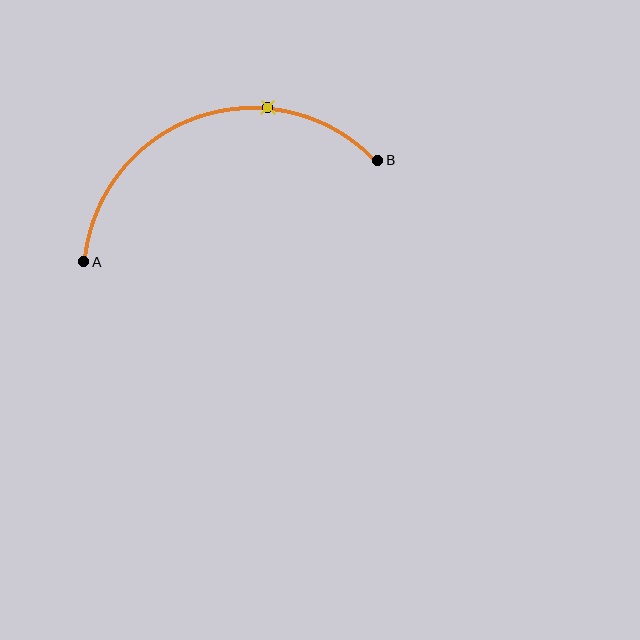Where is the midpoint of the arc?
The arc midpoint is the point on the curve farthest from the straight line joining A and B. It sits above that line.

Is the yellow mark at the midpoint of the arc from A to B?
No. The yellow mark lies on the arc but is closer to endpoint B. The arc midpoint would be at the point on the curve equidistant along the arc from both A and B.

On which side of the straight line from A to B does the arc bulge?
The arc bulges above the straight line connecting A and B.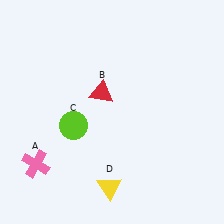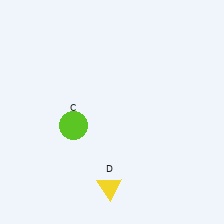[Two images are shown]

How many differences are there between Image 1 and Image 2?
There are 2 differences between the two images.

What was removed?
The red triangle (B), the pink cross (A) were removed in Image 2.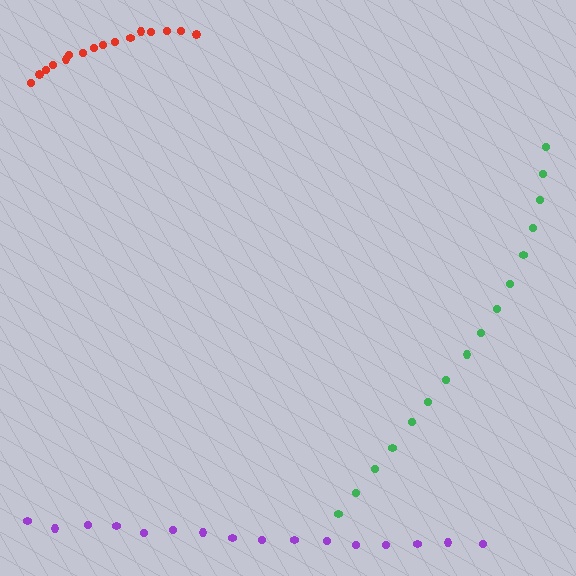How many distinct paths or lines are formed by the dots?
There are 3 distinct paths.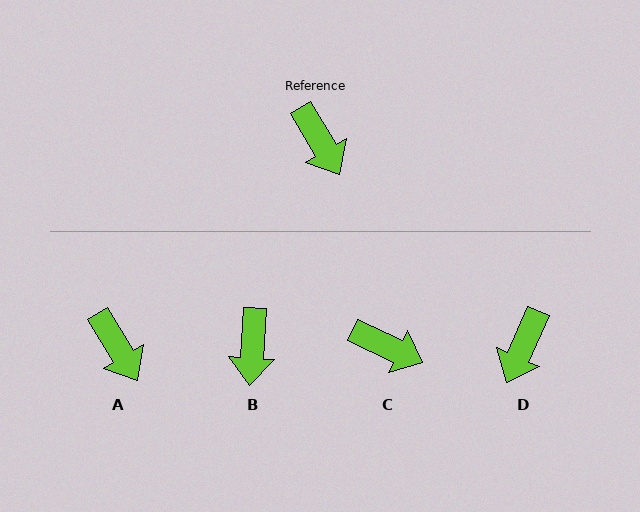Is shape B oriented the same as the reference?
No, it is off by about 35 degrees.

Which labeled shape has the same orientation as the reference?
A.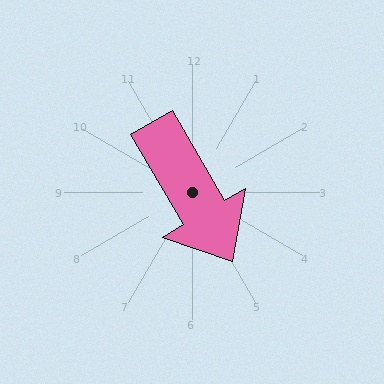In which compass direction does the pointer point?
Southeast.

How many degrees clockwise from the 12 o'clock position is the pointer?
Approximately 150 degrees.